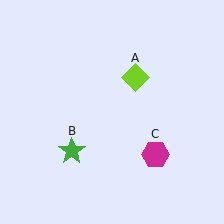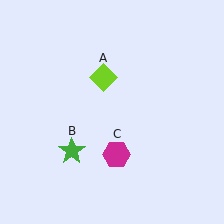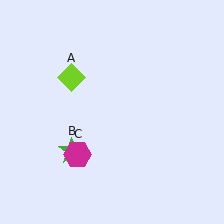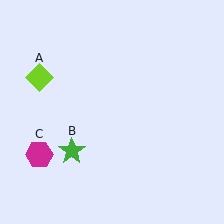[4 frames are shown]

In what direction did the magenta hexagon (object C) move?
The magenta hexagon (object C) moved left.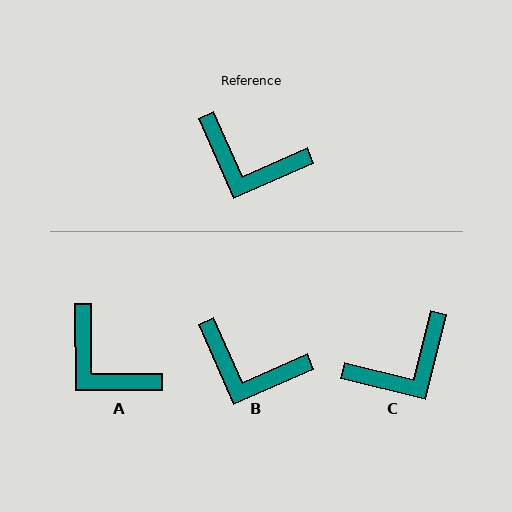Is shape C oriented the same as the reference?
No, it is off by about 53 degrees.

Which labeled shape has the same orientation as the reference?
B.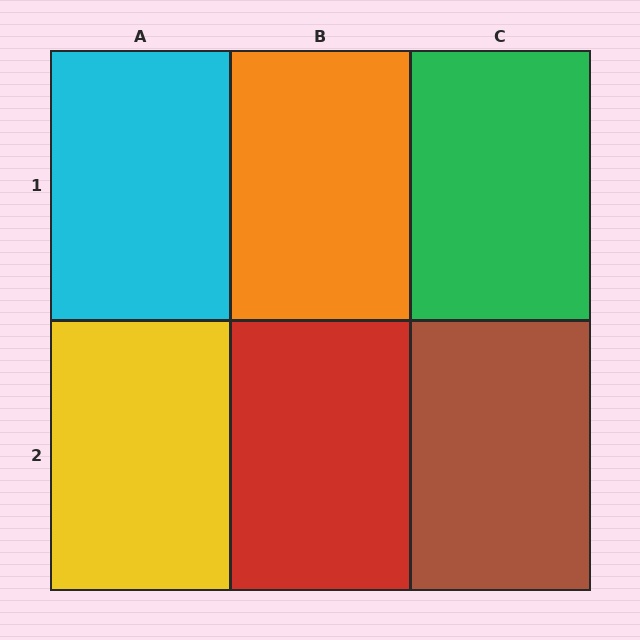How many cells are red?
1 cell is red.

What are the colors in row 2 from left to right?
Yellow, red, brown.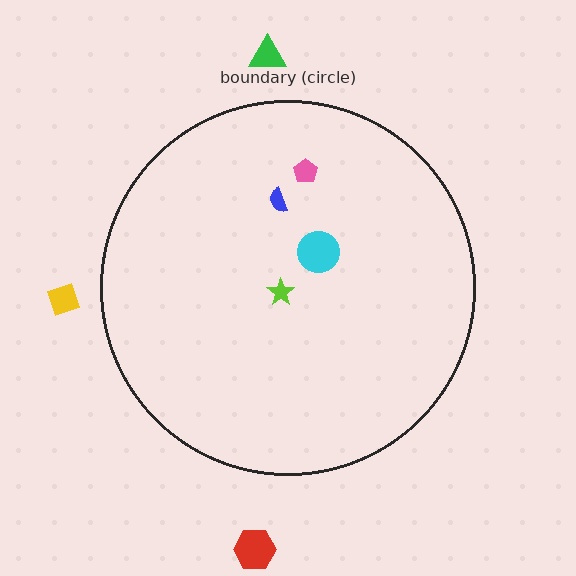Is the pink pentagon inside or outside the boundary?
Inside.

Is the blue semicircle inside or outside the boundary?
Inside.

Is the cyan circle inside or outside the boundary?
Inside.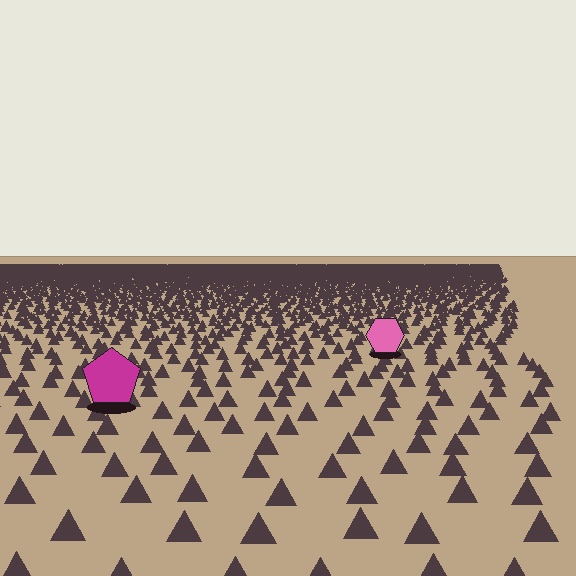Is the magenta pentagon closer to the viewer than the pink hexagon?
Yes. The magenta pentagon is closer — you can tell from the texture gradient: the ground texture is coarser near it.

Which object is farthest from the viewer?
The pink hexagon is farthest from the viewer. It appears smaller and the ground texture around it is denser.